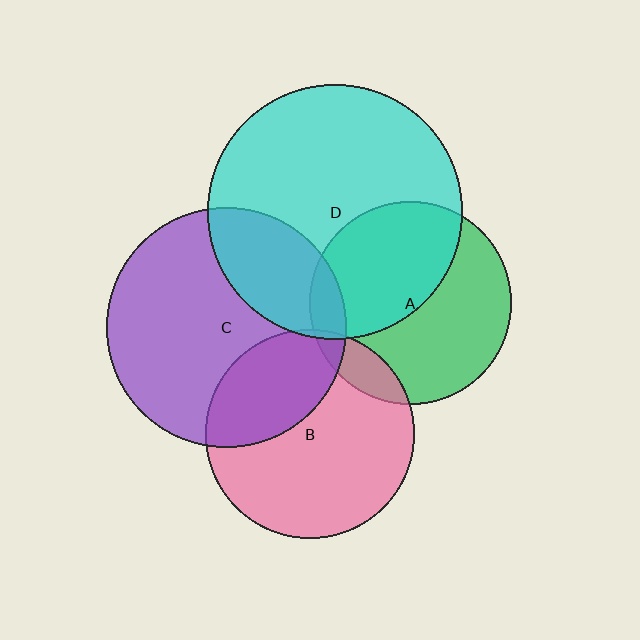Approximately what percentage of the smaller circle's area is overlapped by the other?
Approximately 30%.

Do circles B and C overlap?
Yes.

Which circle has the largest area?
Circle D (cyan).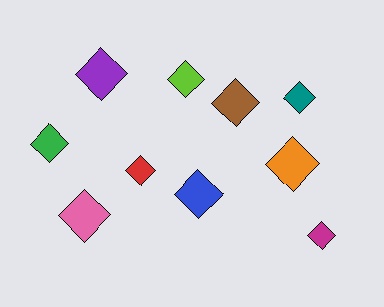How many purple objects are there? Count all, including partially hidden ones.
There is 1 purple object.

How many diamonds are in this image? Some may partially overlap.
There are 10 diamonds.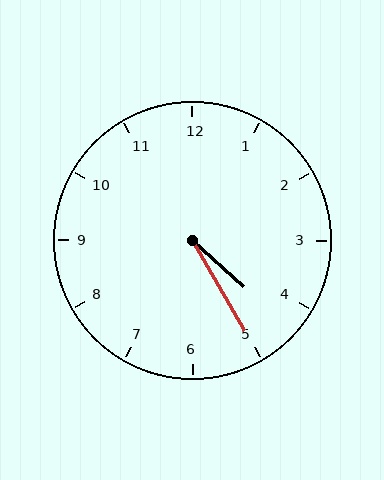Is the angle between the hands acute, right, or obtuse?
It is acute.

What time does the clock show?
4:25.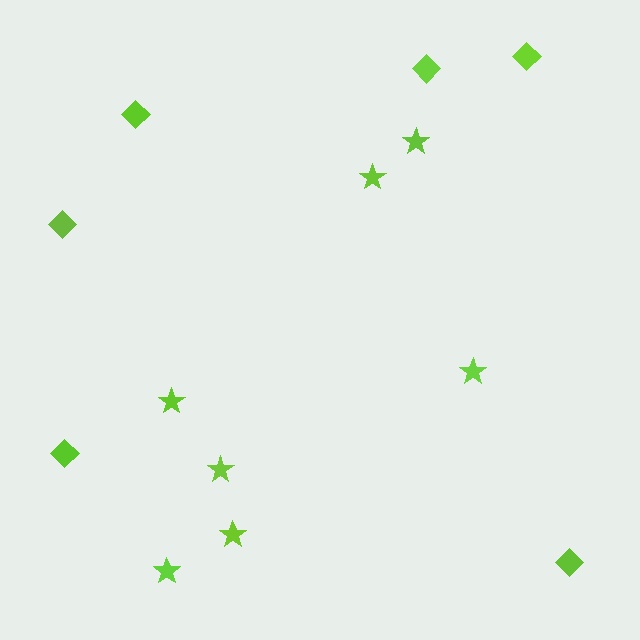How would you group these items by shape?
There are 2 groups: one group of diamonds (6) and one group of stars (7).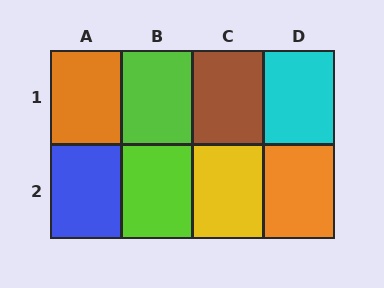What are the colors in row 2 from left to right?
Blue, lime, yellow, orange.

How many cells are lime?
2 cells are lime.